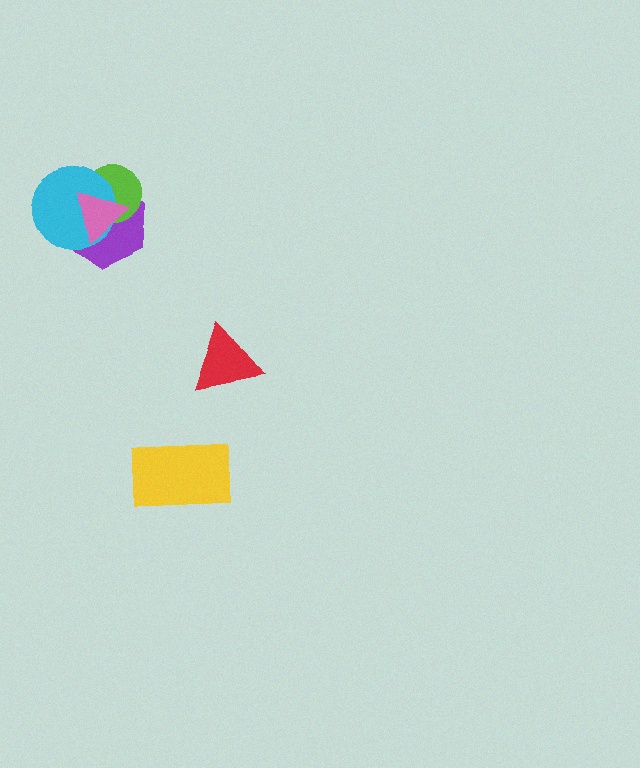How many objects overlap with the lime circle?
3 objects overlap with the lime circle.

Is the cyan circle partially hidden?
Yes, it is partially covered by another shape.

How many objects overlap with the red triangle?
0 objects overlap with the red triangle.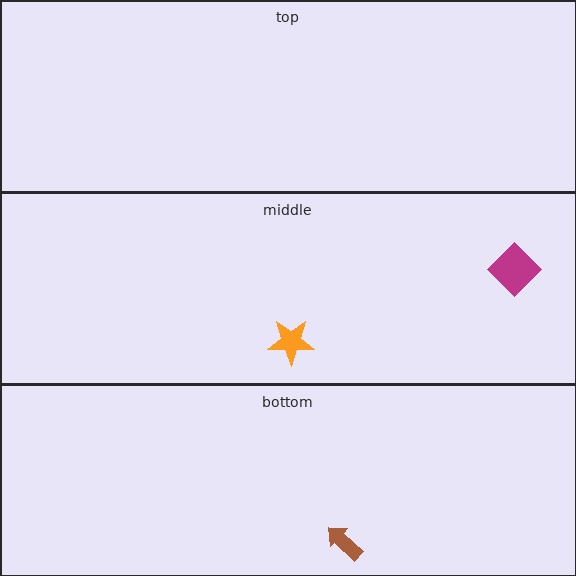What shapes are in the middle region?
The magenta diamond, the orange star.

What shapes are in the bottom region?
The brown arrow.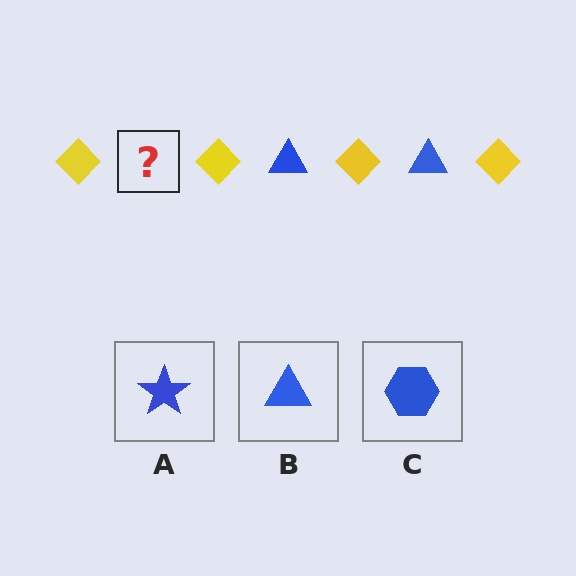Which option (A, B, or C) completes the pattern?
B.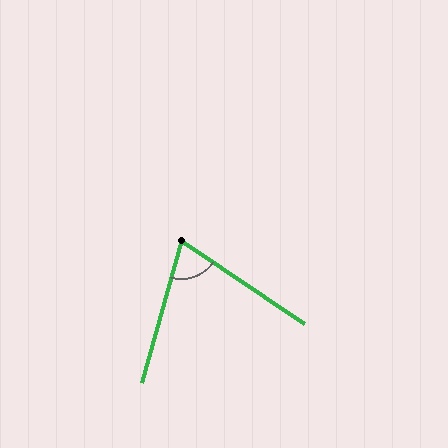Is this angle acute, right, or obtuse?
It is acute.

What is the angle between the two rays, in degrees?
Approximately 72 degrees.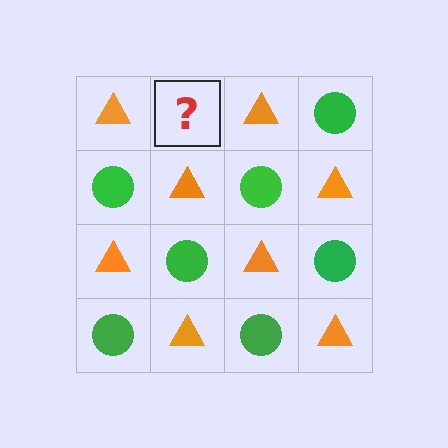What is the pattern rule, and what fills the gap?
The rule is that it alternates orange triangle and green circle in a checkerboard pattern. The gap should be filled with a green circle.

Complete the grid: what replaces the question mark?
The question mark should be replaced with a green circle.